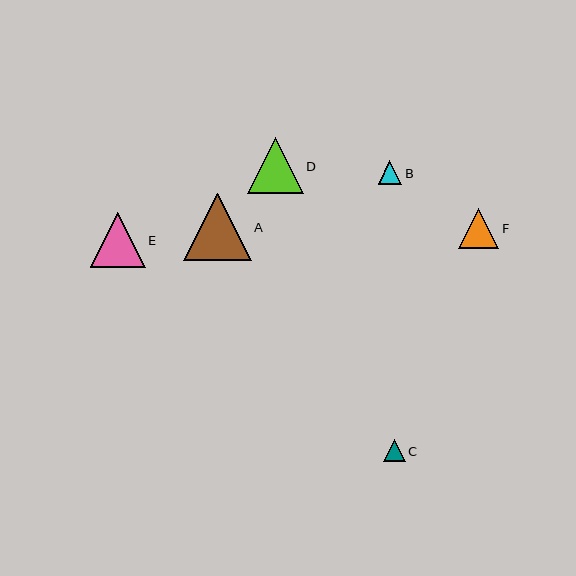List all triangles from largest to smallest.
From largest to smallest: A, D, E, F, B, C.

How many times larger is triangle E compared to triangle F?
Triangle E is approximately 1.4 times the size of triangle F.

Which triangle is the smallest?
Triangle C is the smallest with a size of approximately 22 pixels.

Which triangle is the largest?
Triangle A is the largest with a size of approximately 67 pixels.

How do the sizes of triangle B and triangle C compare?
Triangle B and triangle C are approximately the same size.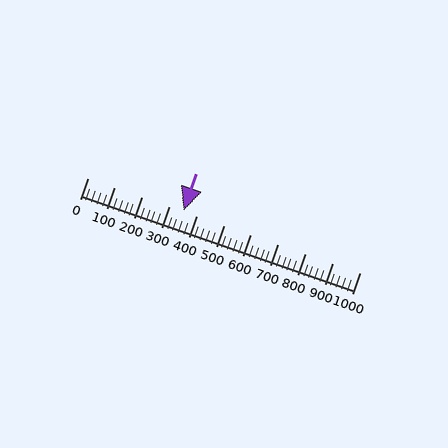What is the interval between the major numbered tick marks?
The major tick marks are spaced 100 units apart.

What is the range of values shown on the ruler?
The ruler shows values from 0 to 1000.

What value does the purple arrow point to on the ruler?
The purple arrow points to approximately 353.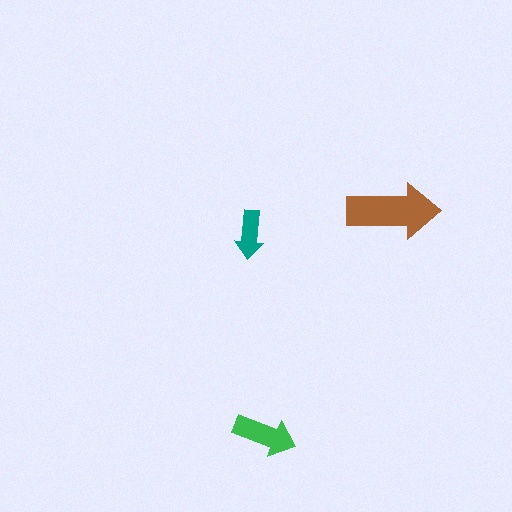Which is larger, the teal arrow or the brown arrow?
The brown one.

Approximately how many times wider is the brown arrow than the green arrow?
About 1.5 times wider.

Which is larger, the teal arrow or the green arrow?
The green one.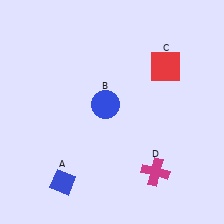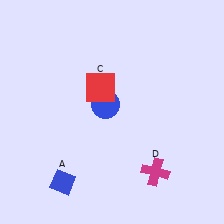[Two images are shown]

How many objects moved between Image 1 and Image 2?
1 object moved between the two images.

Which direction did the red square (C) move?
The red square (C) moved left.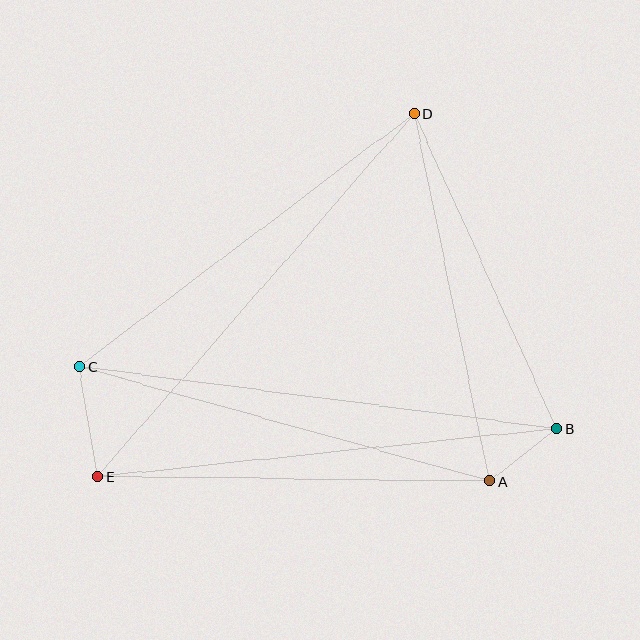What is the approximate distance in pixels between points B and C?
The distance between B and C is approximately 481 pixels.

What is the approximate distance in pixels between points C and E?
The distance between C and E is approximately 112 pixels.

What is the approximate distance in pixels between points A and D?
The distance between A and D is approximately 376 pixels.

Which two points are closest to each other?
Points A and B are closest to each other.